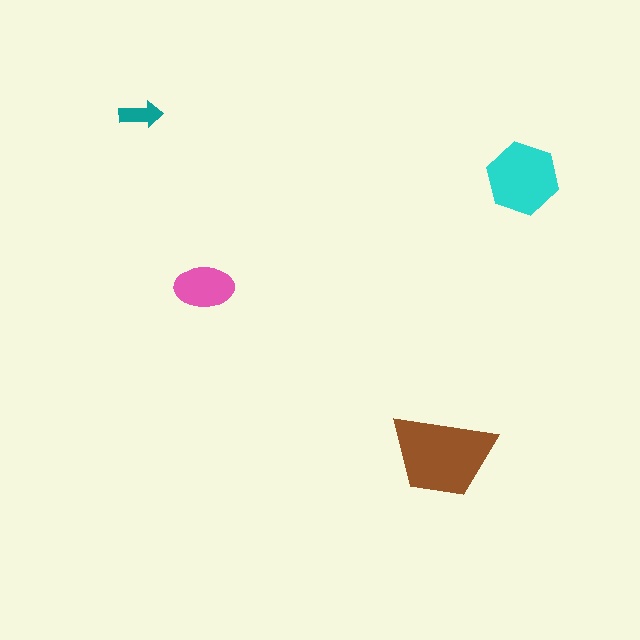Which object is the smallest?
The teal arrow.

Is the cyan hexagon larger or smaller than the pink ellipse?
Larger.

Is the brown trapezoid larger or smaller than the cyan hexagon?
Larger.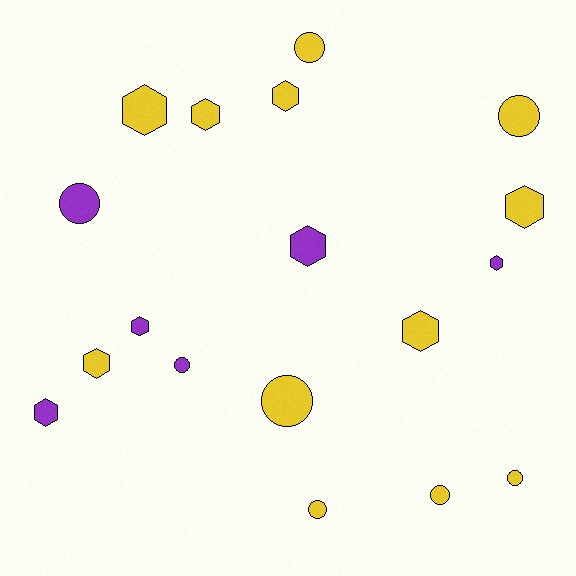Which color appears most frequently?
Yellow, with 12 objects.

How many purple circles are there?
There are 2 purple circles.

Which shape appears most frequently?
Hexagon, with 10 objects.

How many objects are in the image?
There are 18 objects.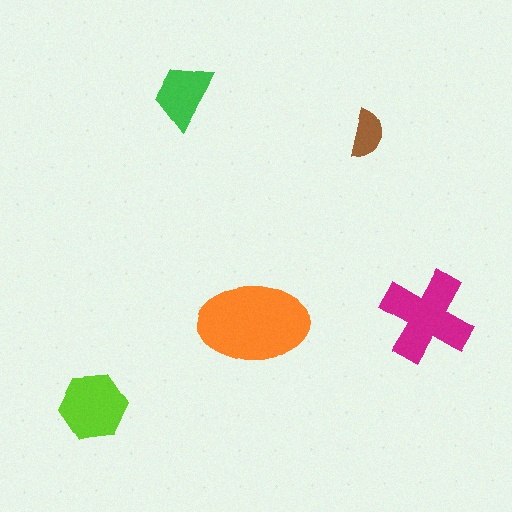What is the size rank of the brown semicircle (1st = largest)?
5th.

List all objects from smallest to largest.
The brown semicircle, the green trapezoid, the lime hexagon, the magenta cross, the orange ellipse.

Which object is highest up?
The green trapezoid is topmost.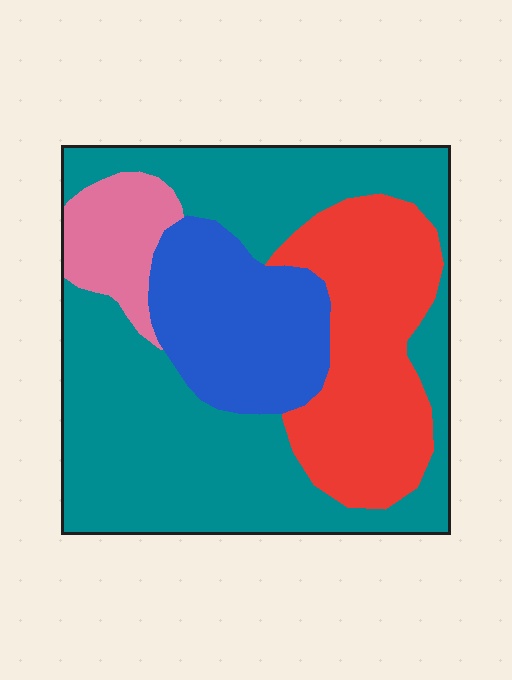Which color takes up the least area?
Pink, at roughly 10%.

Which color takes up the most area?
Teal, at roughly 50%.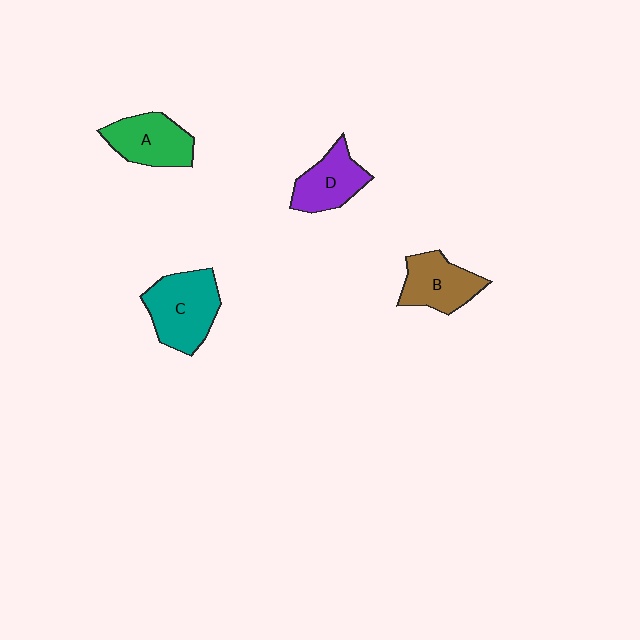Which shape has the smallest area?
Shape D (purple).